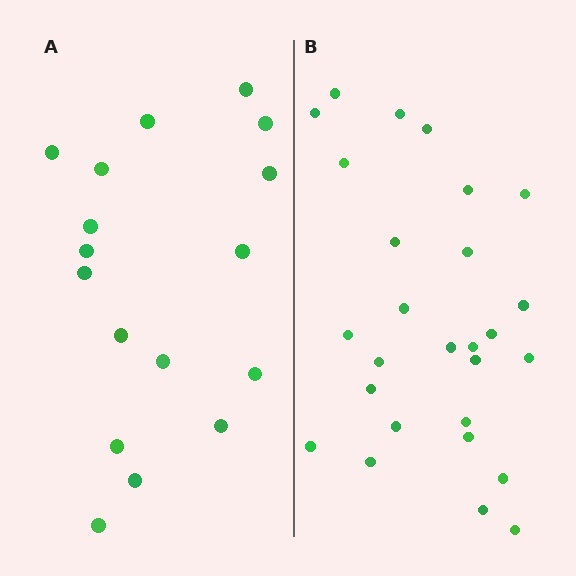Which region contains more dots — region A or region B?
Region B (the right region) has more dots.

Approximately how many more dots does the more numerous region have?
Region B has roughly 10 or so more dots than region A.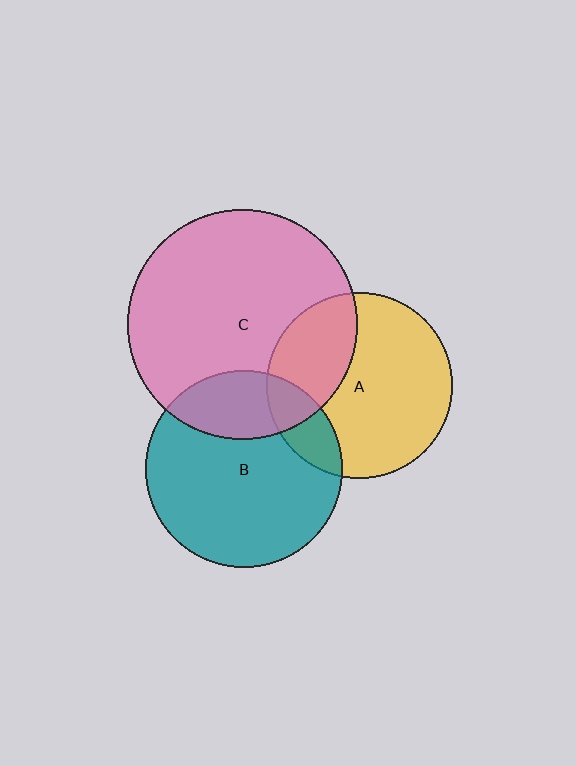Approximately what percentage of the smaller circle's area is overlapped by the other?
Approximately 30%.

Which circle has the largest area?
Circle C (pink).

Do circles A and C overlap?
Yes.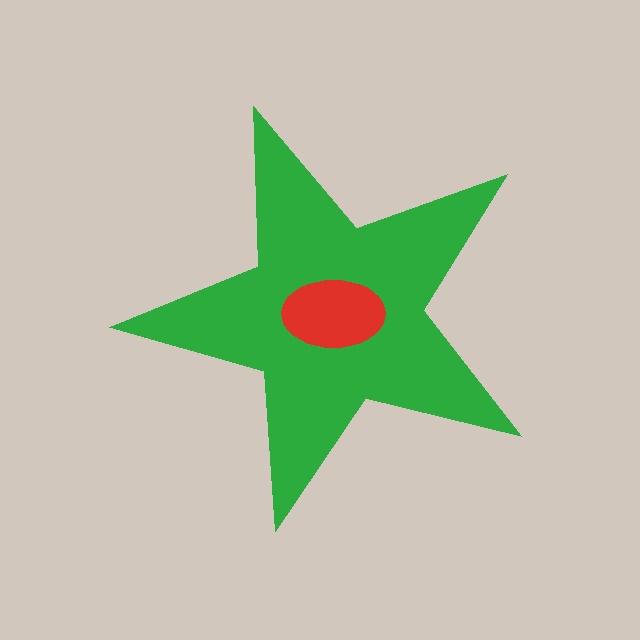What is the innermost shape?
The red ellipse.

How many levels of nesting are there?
2.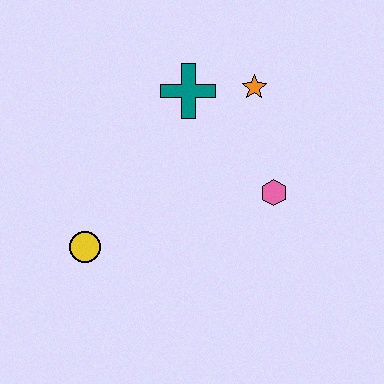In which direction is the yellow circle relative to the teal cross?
The yellow circle is below the teal cross.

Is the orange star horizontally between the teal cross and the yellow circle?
No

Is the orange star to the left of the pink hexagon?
Yes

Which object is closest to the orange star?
The teal cross is closest to the orange star.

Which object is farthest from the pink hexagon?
The yellow circle is farthest from the pink hexagon.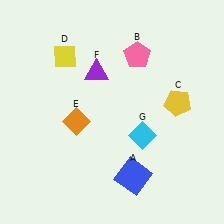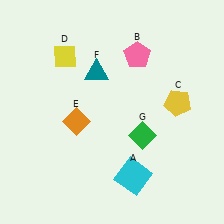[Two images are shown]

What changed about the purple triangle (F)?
In Image 1, F is purple. In Image 2, it changed to teal.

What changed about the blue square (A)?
In Image 1, A is blue. In Image 2, it changed to cyan.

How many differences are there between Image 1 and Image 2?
There are 3 differences between the two images.